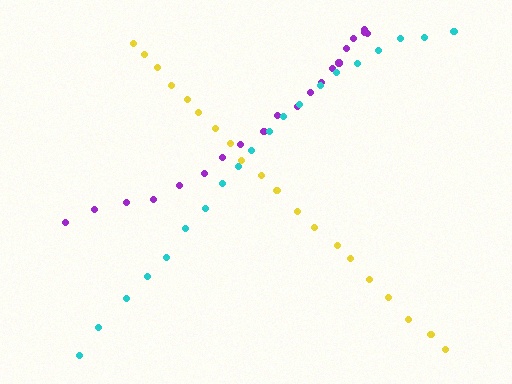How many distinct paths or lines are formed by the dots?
There are 3 distinct paths.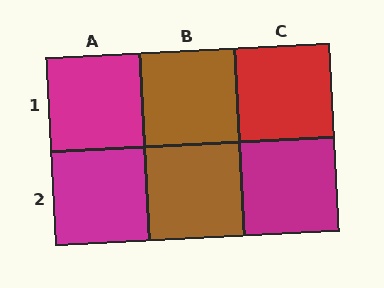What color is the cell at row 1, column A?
Magenta.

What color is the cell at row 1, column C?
Red.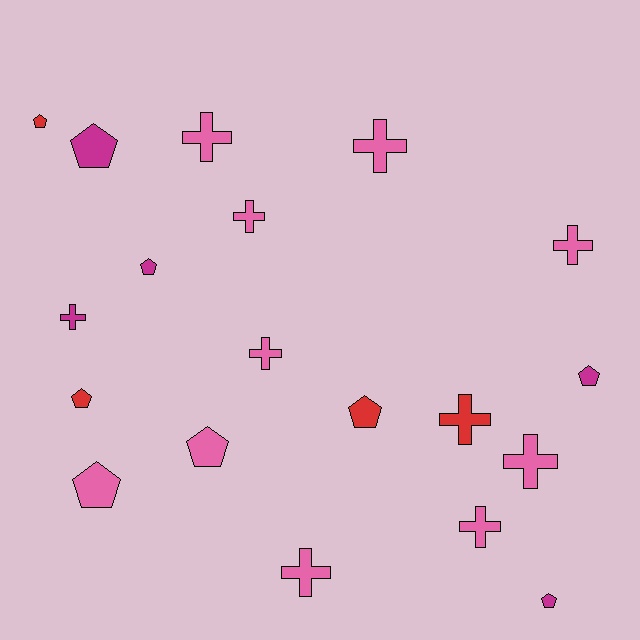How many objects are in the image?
There are 19 objects.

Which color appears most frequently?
Pink, with 10 objects.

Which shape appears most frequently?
Cross, with 10 objects.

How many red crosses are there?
There is 1 red cross.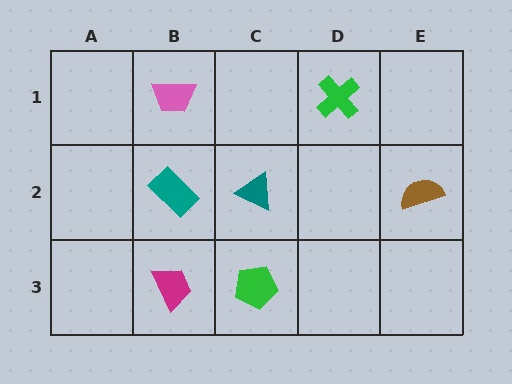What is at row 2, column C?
A teal triangle.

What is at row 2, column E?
A brown semicircle.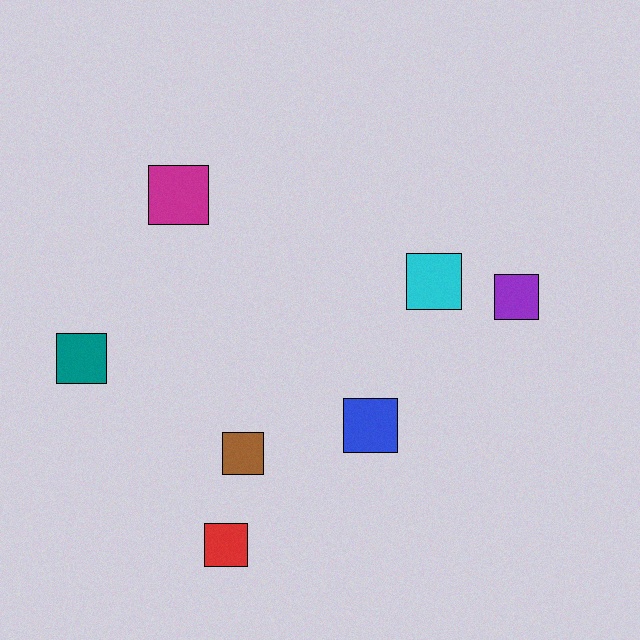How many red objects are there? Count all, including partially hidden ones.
There is 1 red object.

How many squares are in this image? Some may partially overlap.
There are 7 squares.